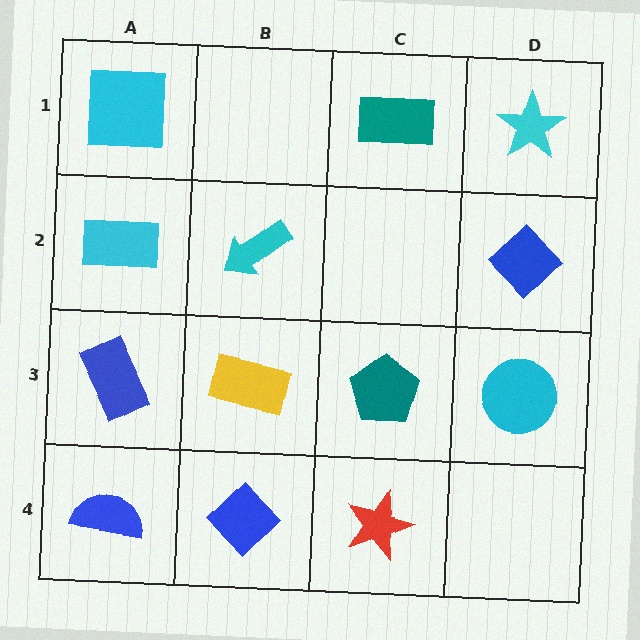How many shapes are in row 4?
3 shapes.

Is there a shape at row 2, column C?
No, that cell is empty.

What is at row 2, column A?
A cyan rectangle.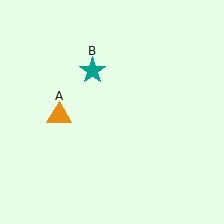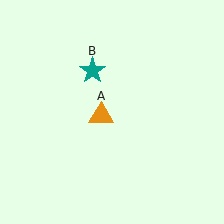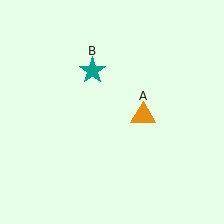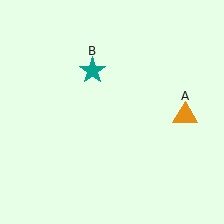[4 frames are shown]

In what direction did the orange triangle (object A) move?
The orange triangle (object A) moved right.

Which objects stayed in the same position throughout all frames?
Teal star (object B) remained stationary.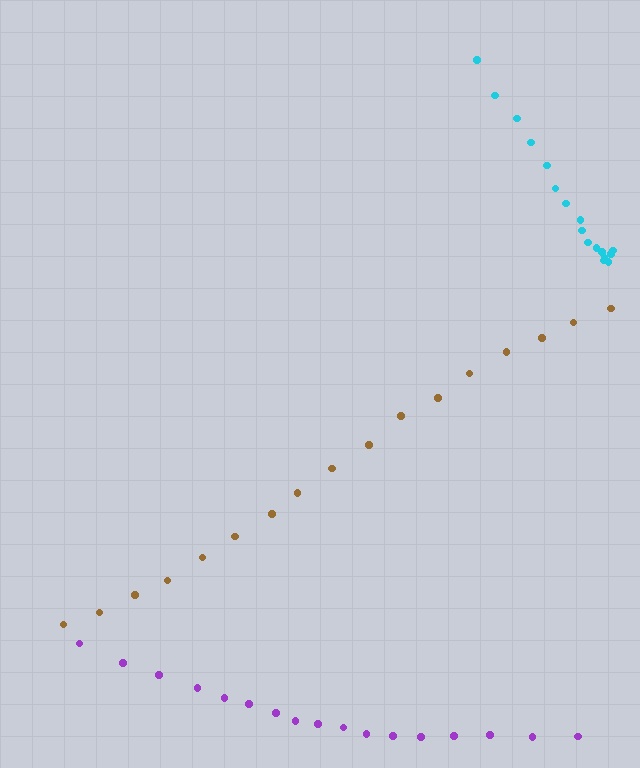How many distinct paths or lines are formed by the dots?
There are 3 distinct paths.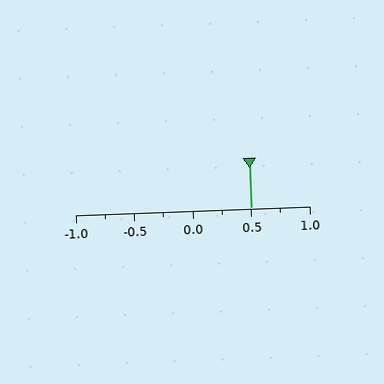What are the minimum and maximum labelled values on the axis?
The axis runs from -1.0 to 1.0.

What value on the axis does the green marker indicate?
The marker indicates approximately 0.5.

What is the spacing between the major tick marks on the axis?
The major ticks are spaced 0.5 apart.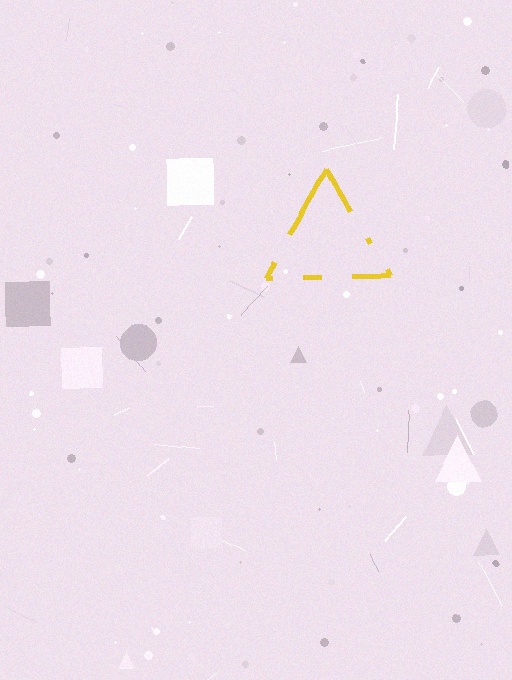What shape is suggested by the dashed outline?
The dashed outline suggests a triangle.